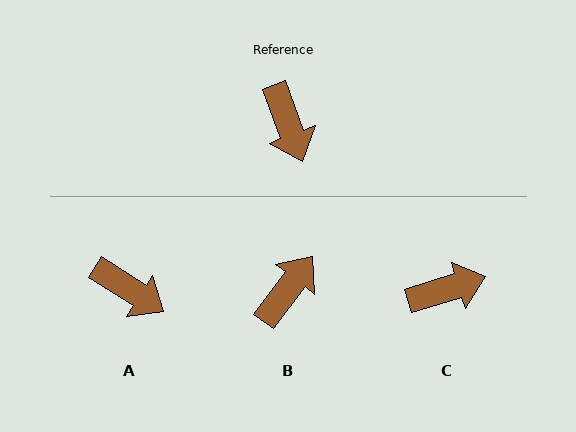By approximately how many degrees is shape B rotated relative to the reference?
Approximately 122 degrees counter-clockwise.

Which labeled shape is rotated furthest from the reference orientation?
B, about 122 degrees away.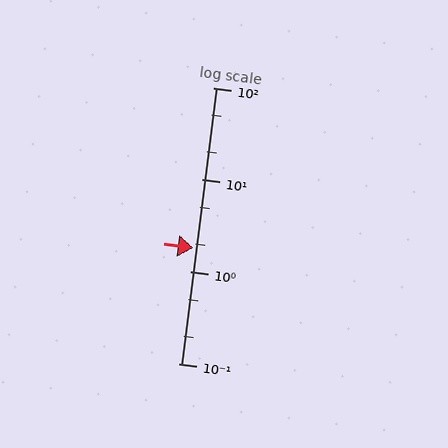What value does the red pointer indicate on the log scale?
The pointer indicates approximately 1.8.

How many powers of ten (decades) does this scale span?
The scale spans 3 decades, from 0.1 to 100.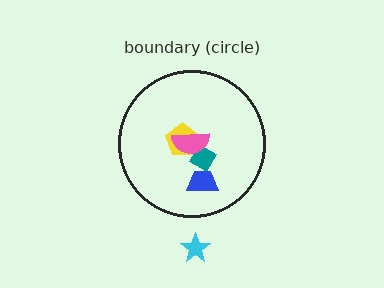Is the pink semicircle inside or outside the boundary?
Inside.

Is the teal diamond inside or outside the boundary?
Inside.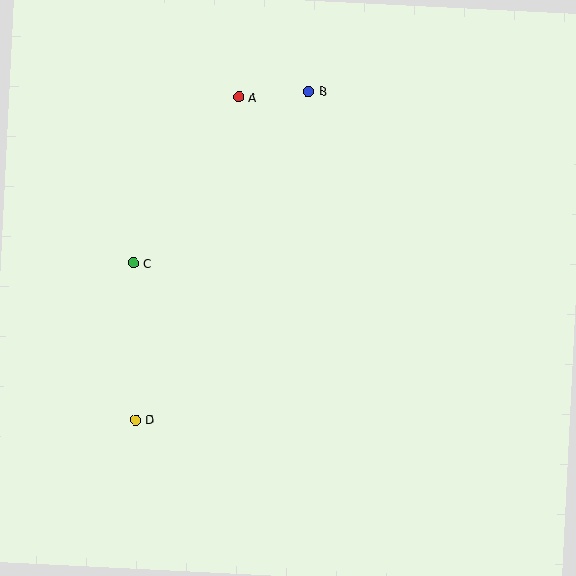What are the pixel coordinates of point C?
Point C is at (133, 263).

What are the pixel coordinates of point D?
Point D is at (135, 420).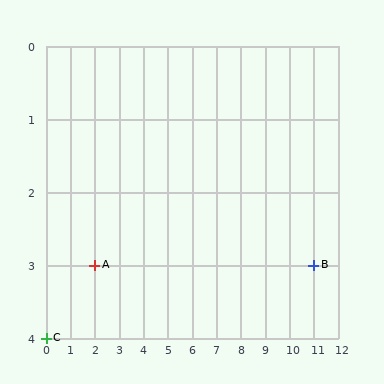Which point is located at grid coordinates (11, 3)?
Point B is at (11, 3).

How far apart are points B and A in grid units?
Points B and A are 9 columns apart.